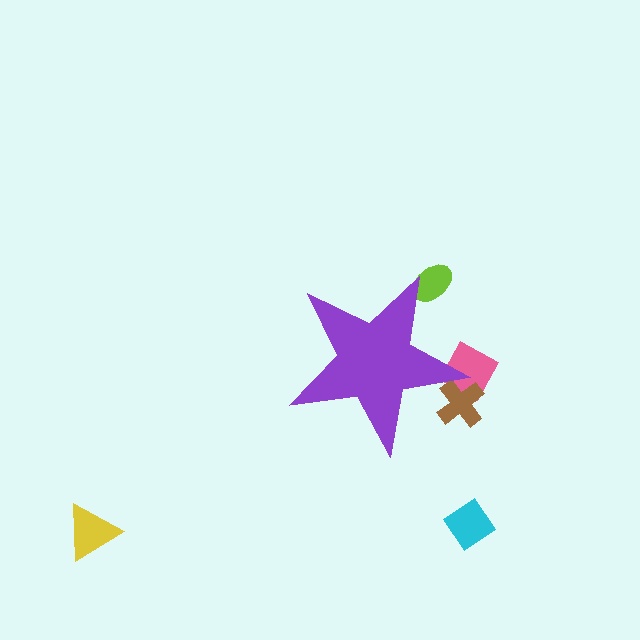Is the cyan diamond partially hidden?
No, the cyan diamond is fully visible.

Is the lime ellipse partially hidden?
Yes, the lime ellipse is partially hidden behind the purple star.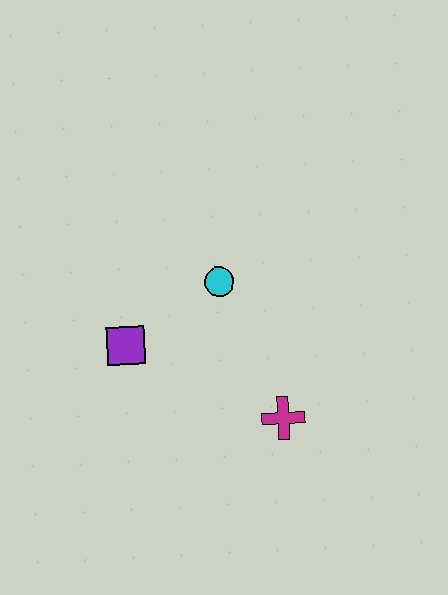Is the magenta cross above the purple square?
No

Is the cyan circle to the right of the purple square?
Yes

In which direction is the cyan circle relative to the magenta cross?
The cyan circle is above the magenta cross.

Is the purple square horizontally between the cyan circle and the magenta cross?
No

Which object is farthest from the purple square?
The magenta cross is farthest from the purple square.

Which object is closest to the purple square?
The cyan circle is closest to the purple square.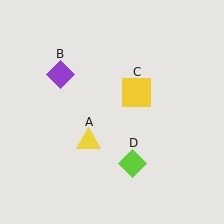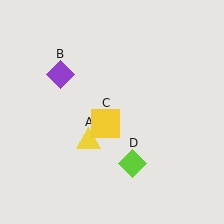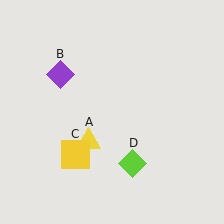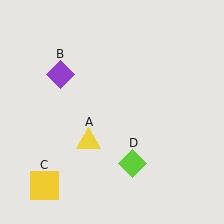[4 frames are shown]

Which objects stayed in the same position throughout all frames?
Yellow triangle (object A) and purple diamond (object B) and lime diamond (object D) remained stationary.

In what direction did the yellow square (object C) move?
The yellow square (object C) moved down and to the left.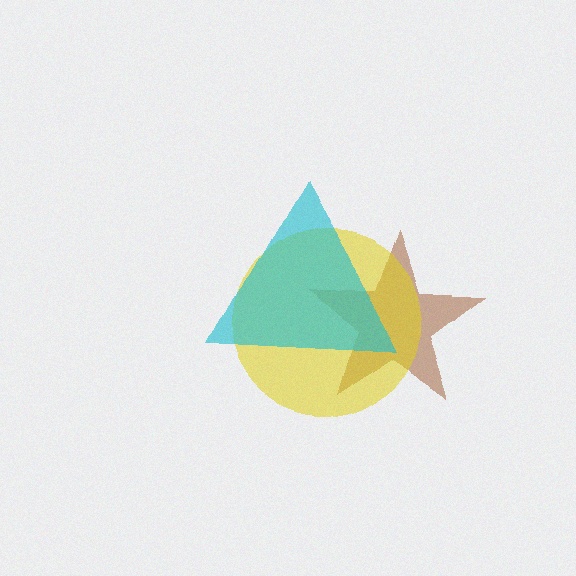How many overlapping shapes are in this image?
There are 3 overlapping shapes in the image.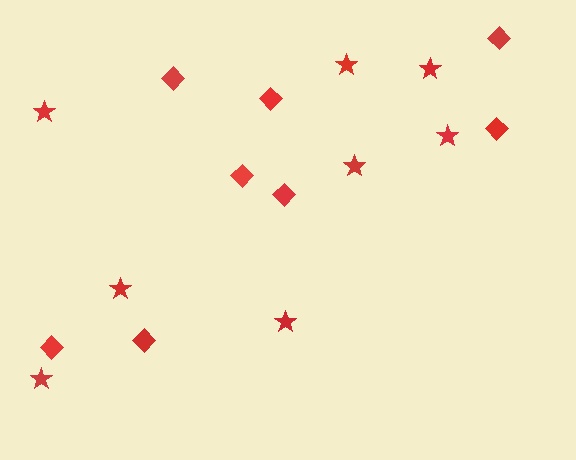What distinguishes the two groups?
There are 2 groups: one group of stars (8) and one group of diamonds (8).